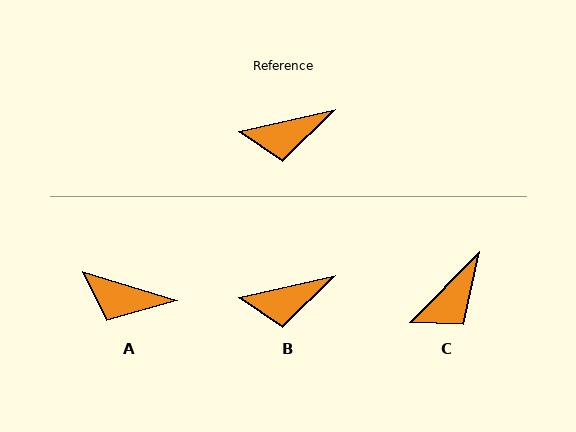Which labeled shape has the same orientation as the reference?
B.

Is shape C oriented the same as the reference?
No, it is off by about 33 degrees.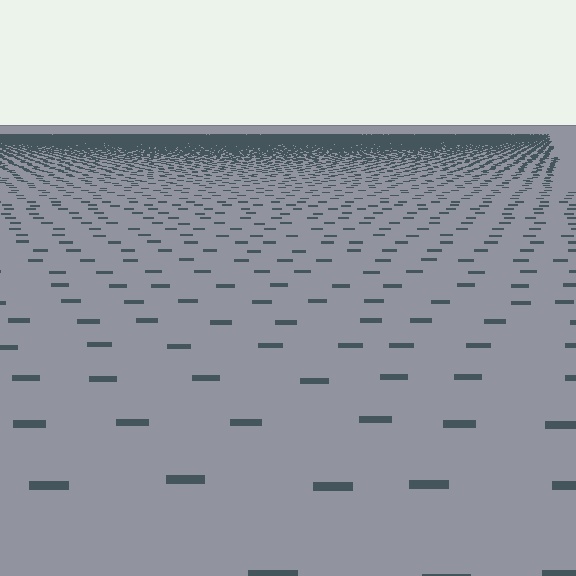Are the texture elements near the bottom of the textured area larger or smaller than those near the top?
Larger. Near the bottom, elements are closer to the viewer and appear at a bigger on-screen size.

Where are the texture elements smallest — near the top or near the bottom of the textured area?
Near the top.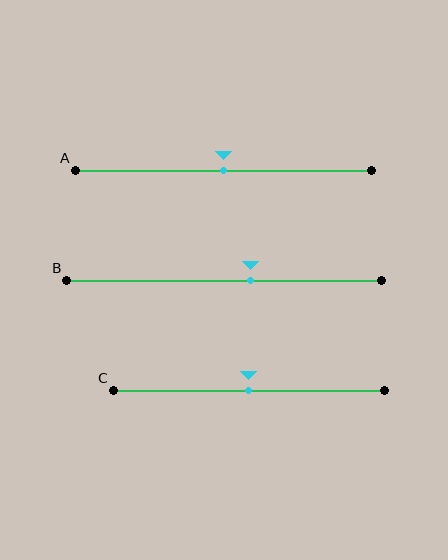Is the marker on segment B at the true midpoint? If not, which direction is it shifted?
No, the marker on segment B is shifted to the right by about 8% of the segment length.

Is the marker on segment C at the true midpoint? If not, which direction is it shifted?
Yes, the marker on segment C is at the true midpoint.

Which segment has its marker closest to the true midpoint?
Segment A has its marker closest to the true midpoint.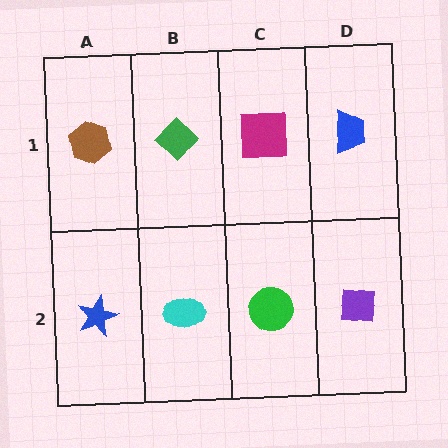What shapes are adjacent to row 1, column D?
A purple square (row 2, column D), a magenta square (row 1, column C).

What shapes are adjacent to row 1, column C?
A green circle (row 2, column C), a green diamond (row 1, column B), a blue trapezoid (row 1, column D).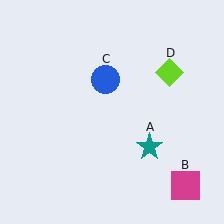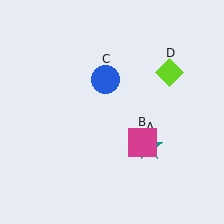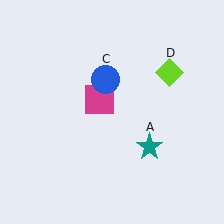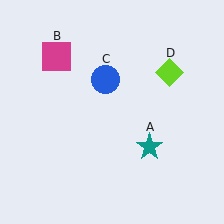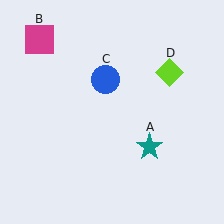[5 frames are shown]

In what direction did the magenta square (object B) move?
The magenta square (object B) moved up and to the left.